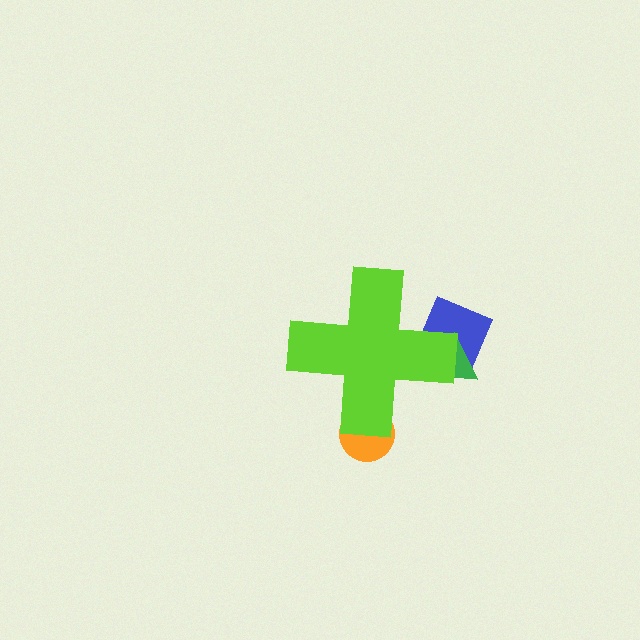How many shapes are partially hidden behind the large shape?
3 shapes are partially hidden.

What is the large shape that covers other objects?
A lime cross.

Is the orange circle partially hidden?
Yes, the orange circle is partially hidden behind the lime cross.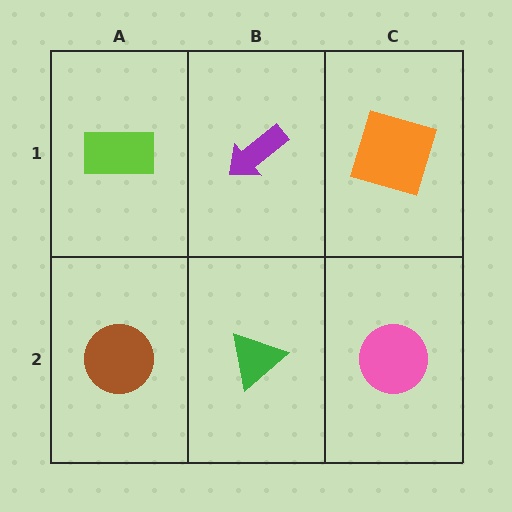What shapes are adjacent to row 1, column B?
A green triangle (row 2, column B), a lime rectangle (row 1, column A), an orange square (row 1, column C).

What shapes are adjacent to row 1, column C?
A pink circle (row 2, column C), a purple arrow (row 1, column B).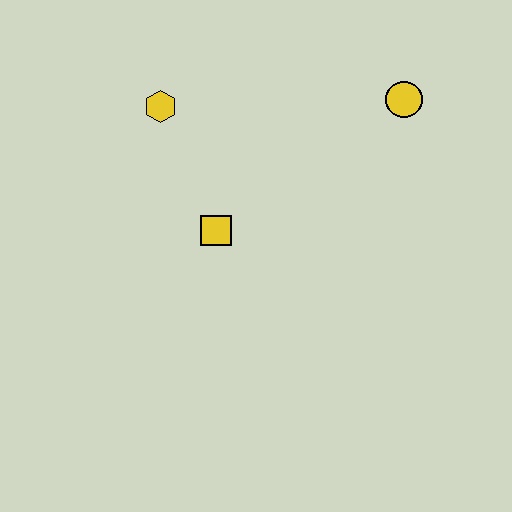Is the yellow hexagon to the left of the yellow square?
Yes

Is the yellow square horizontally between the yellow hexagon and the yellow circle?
Yes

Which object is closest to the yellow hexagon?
The yellow square is closest to the yellow hexagon.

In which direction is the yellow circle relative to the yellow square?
The yellow circle is to the right of the yellow square.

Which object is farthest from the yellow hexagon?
The yellow circle is farthest from the yellow hexagon.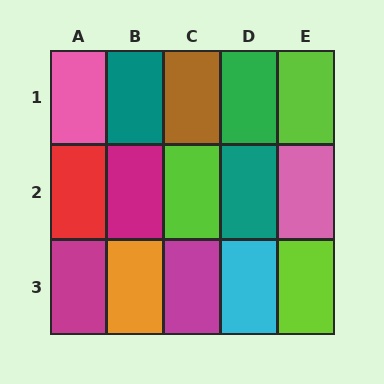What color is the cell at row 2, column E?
Pink.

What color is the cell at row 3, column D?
Cyan.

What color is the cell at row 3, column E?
Lime.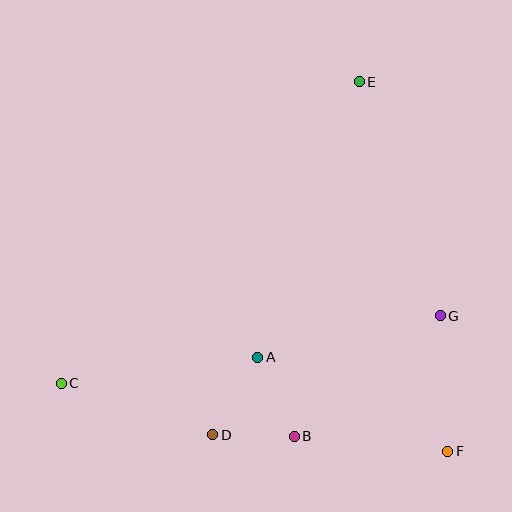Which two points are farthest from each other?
Points C and E are farthest from each other.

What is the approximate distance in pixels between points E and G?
The distance between E and G is approximately 248 pixels.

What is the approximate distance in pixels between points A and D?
The distance between A and D is approximately 90 pixels.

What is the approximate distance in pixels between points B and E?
The distance between B and E is approximately 360 pixels.